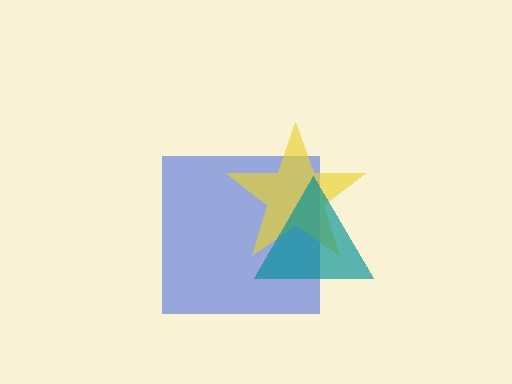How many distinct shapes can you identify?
There are 3 distinct shapes: a blue square, a yellow star, a teal triangle.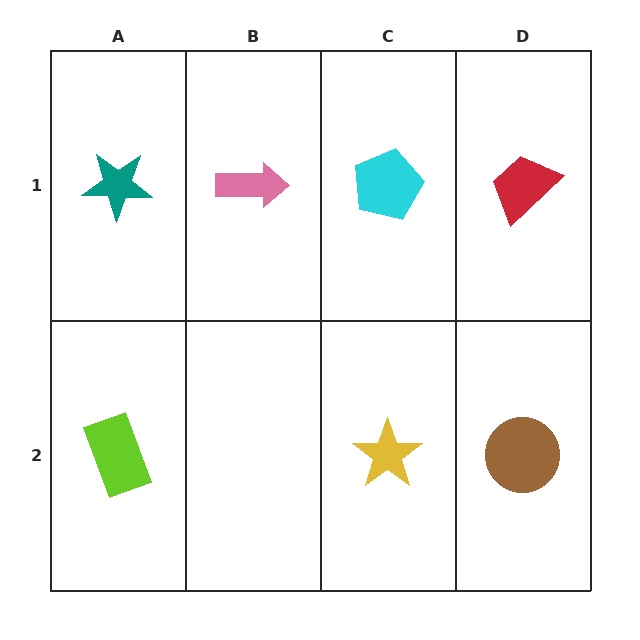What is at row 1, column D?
A red trapezoid.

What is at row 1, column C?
A cyan pentagon.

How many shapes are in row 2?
3 shapes.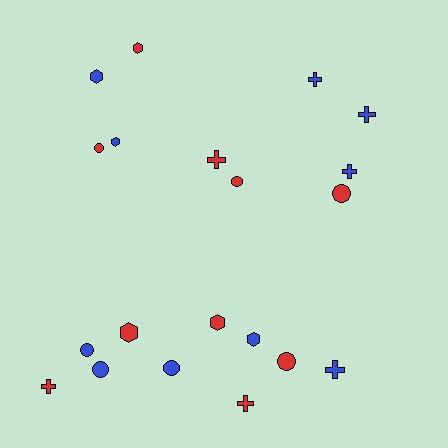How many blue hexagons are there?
There are 3 blue hexagons.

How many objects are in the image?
There are 20 objects.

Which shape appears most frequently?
Circle, with 7 objects.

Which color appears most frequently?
Blue, with 10 objects.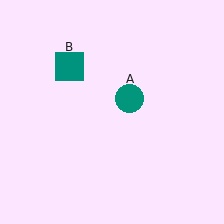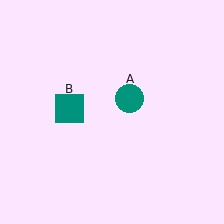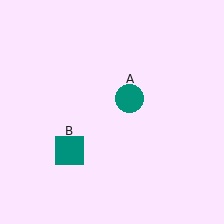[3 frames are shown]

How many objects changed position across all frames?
1 object changed position: teal square (object B).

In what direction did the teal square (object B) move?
The teal square (object B) moved down.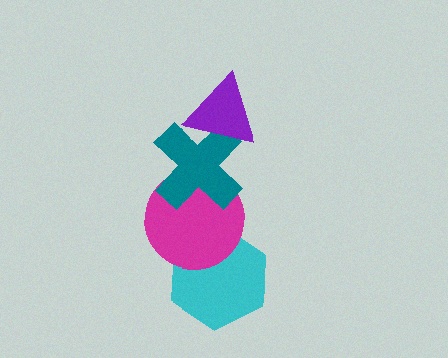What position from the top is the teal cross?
The teal cross is 2nd from the top.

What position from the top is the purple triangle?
The purple triangle is 1st from the top.